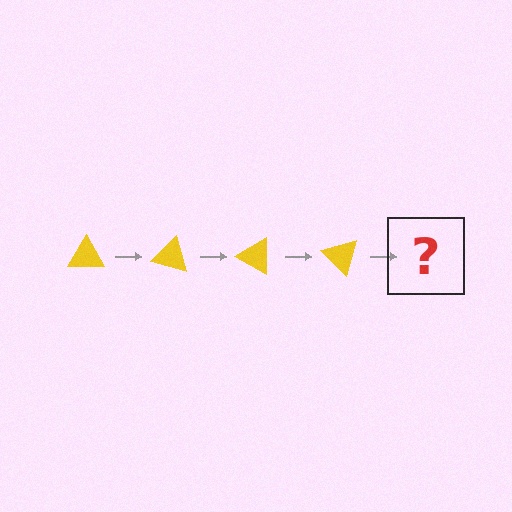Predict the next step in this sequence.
The next step is a yellow triangle rotated 60 degrees.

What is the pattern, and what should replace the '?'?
The pattern is that the triangle rotates 15 degrees each step. The '?' should be a yellow triangle rotated 60 degrees.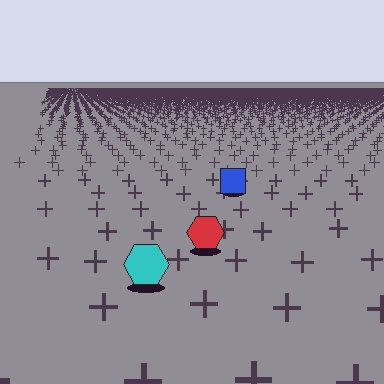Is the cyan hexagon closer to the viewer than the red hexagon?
Yes. The cyan hexagon is closer — you can tell from the texture gradient: the ground texture is coarser near it.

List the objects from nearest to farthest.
From nearest to farthest: the cyan hexagon, the red hexagon, the blue square.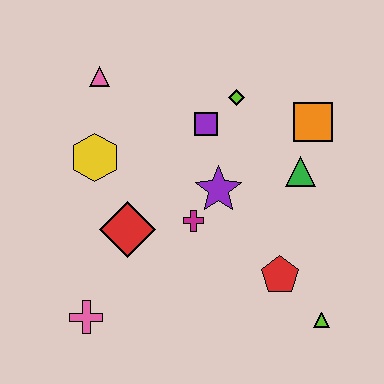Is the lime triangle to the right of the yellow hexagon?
Yes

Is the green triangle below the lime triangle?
No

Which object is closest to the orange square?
The green triangle is closest to the orange square.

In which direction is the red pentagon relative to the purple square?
The red pentagon is below the purple square.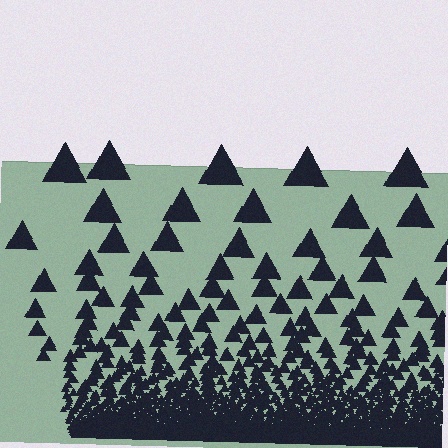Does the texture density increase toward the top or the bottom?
Density increases toward the bottom.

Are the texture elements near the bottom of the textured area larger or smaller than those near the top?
Smaller. The gradient is inverted — elements near the bottom are smaller and denser.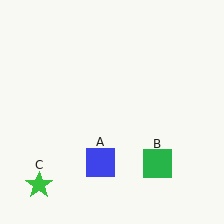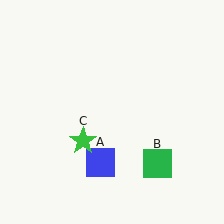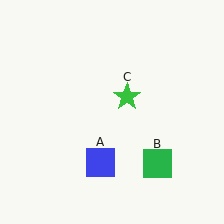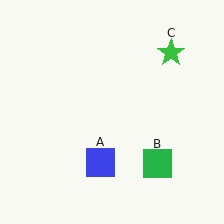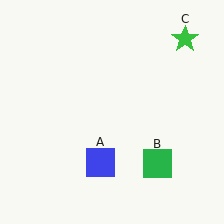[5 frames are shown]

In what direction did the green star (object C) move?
The green star (object C) moved up and to the right.